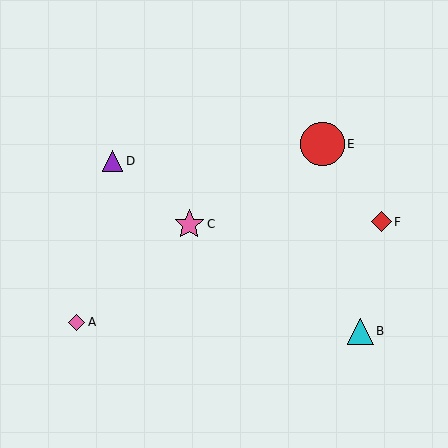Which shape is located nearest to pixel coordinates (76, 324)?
The pink diamond (labeled A) at (76, 322) is nearest to that location.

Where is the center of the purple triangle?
The center of the purple triangle is at (113, 161).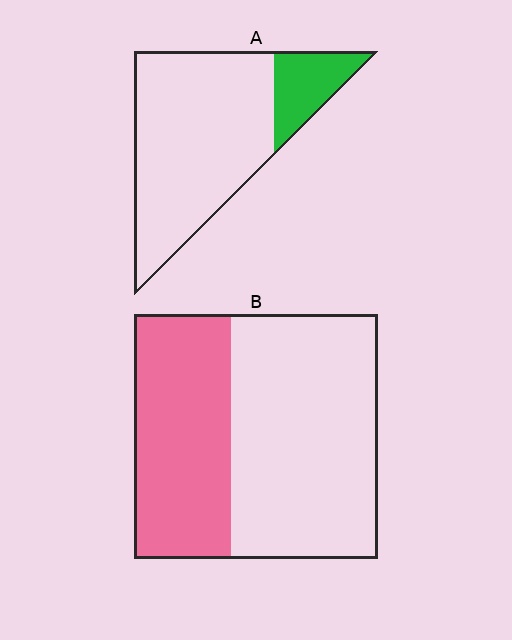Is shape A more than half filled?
No.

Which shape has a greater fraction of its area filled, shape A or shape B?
Shape B.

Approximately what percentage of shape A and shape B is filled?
A is approximately 20% and B is approximately 40%.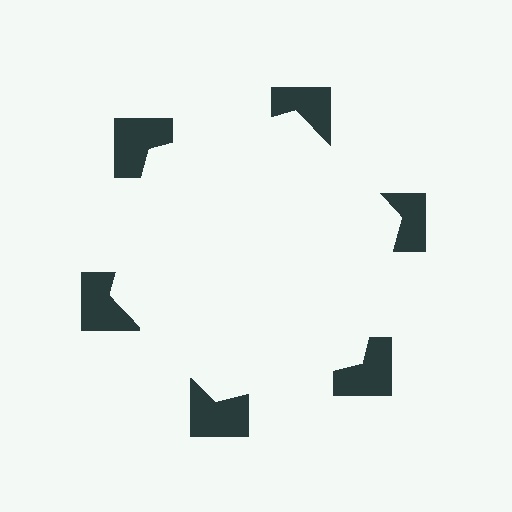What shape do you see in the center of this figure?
An illusory hexagon — its edges are inferred from the aligned wedge cuts in the notched squares, not physically drawn.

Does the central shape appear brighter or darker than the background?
It typically appears slightly brighter than the background, even though no actual brightness change is drawn.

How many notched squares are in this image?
There are 6 — one at each vertex of the illusory hexagon.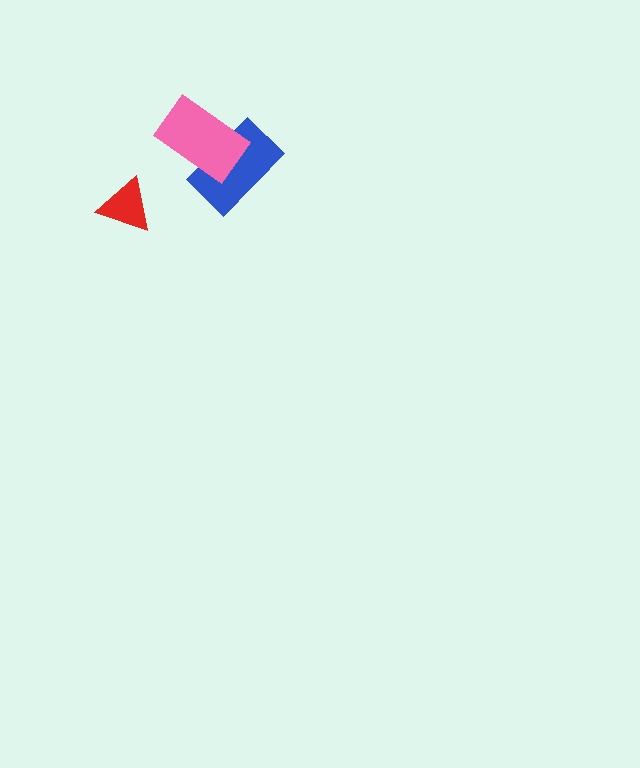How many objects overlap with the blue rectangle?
1 object overlaps with the blue rectangle.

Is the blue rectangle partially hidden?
Yes, it is partially covered by another shape.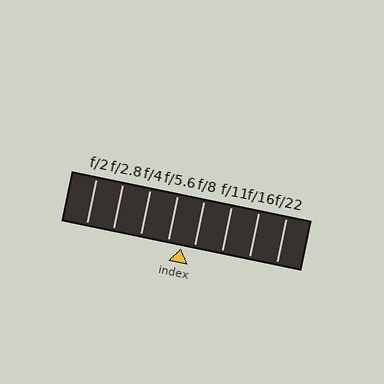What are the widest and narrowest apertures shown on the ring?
The widest aperture shown is f/2 and the narrowest is f/22.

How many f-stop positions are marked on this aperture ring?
There are 8 f-stop positions marked.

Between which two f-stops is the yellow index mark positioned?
The index mark is between f/5.6 and f/8.